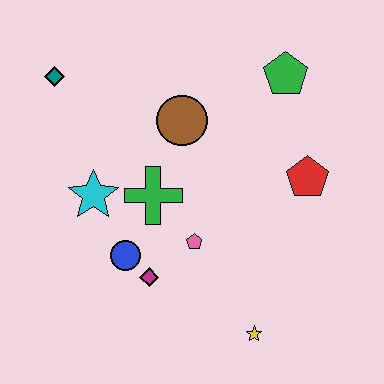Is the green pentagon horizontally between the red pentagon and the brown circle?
Yes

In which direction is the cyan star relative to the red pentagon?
The cyan star is to the left of the red pentagon.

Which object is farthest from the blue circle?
The green pentagon is farthest from the blue circle.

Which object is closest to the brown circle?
The green cross is closest to the brown circle.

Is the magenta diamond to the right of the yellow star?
No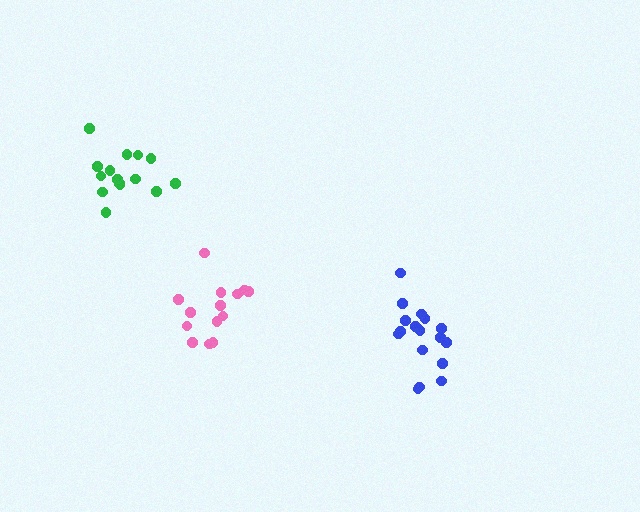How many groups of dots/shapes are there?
There are 3 groups.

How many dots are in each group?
Group 1: 15 dots, Group 2: 14 dots, Group 3: 17 dots (46 total).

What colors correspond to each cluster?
The clusters are colored: green, pink, blue.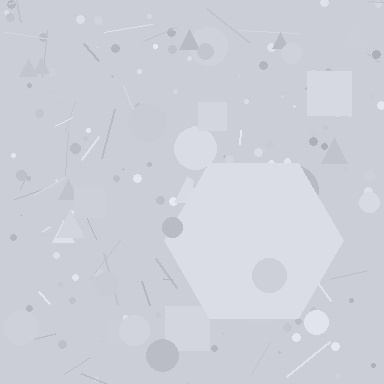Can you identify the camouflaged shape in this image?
The camouflaged shape is a hexagon.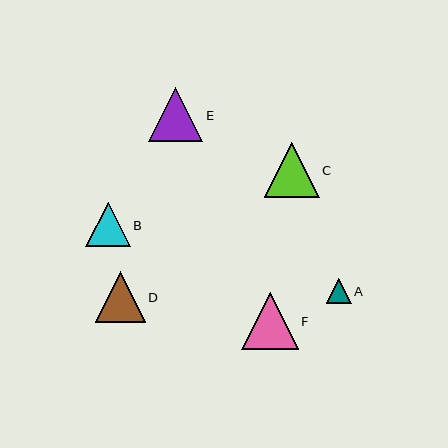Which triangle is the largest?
Triangle F is the largest with a size of approximately 57 pixels.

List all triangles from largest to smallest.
From largest to smallest: F, C, E, D, B, A.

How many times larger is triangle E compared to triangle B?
Triangle E is approximately 1.2 times the size of triangle B.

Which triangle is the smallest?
Triangle A is the smallest with a size of approximately 25 pixels.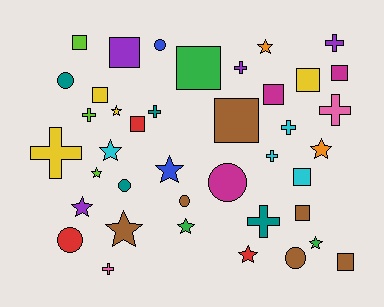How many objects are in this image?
There are 40 objects.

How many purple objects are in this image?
There are 4 purple objects.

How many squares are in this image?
There are 12 squares.